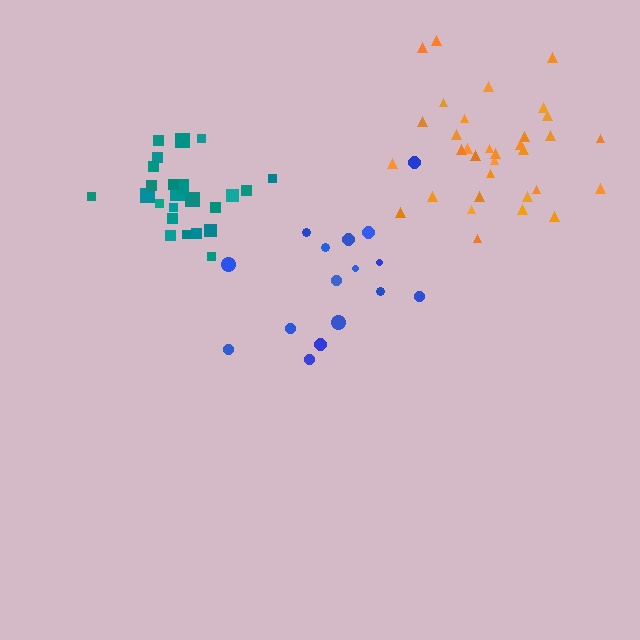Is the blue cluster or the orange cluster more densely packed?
Orange.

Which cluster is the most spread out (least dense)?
Blue.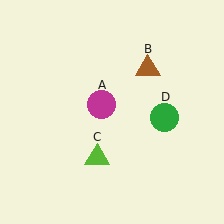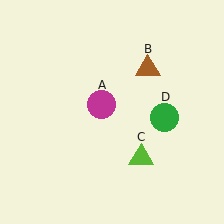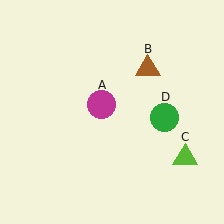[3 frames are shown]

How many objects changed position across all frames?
1 object changed position: lime triangle (object C).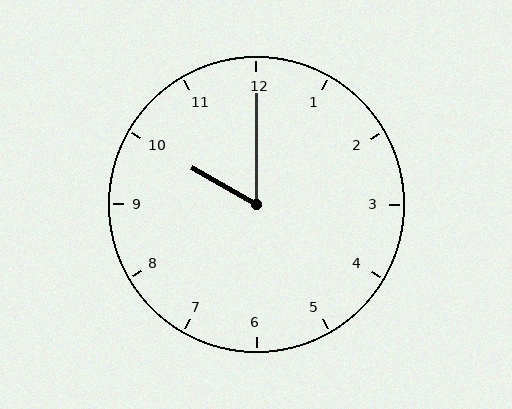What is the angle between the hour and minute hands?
Approximately 60 degrees.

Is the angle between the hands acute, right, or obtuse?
It is acute.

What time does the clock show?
10:00.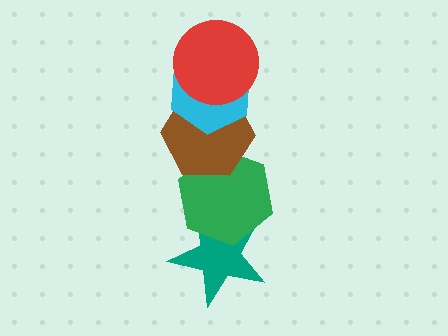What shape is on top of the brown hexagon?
The cyan hexagon is on top of the brown hexagon.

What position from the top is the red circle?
The red circle is 1st from the top.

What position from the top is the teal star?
The teal star is 5th from the top.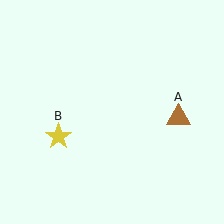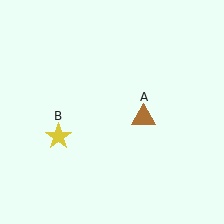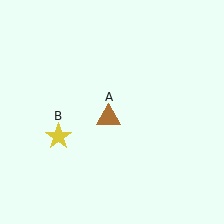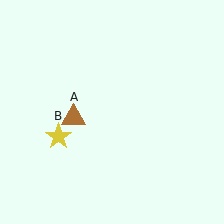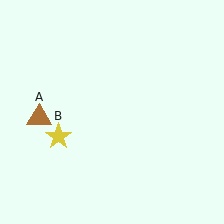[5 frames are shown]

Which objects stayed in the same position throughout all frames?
Yellow star (object B) remained stationary.